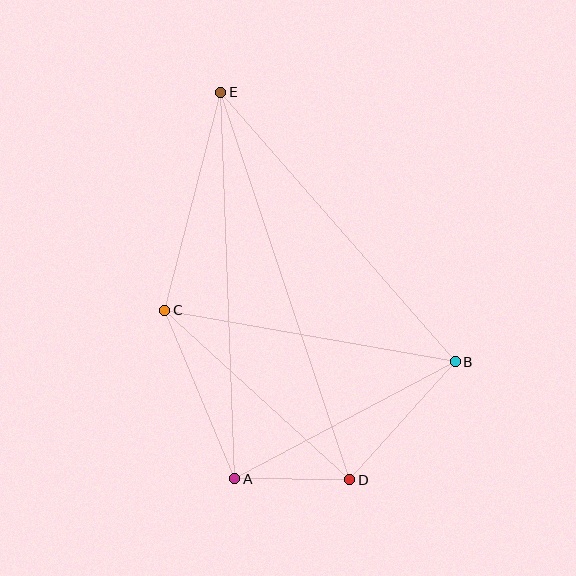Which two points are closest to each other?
Points A and D are closest to each other.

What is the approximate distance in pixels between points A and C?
The distance between A and C is approximately 182 pixels.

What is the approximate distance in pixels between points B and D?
The distance between B and D is approximately 158 pixels.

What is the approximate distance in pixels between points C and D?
The distance between C and D is approximately 251 pixels.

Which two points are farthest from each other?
Points D and E are farthest from each other.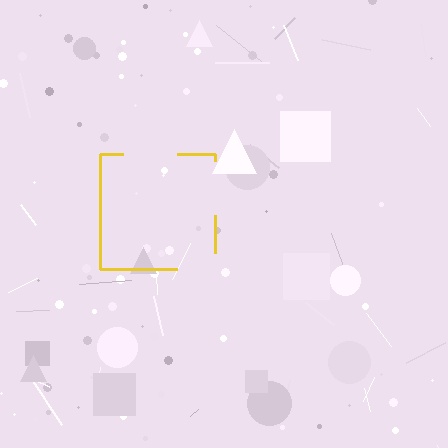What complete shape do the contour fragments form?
The contour fragments form a square.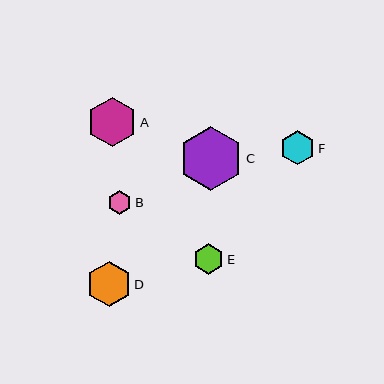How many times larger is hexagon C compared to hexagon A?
Hexagon C is approximately 1.3 times the size of hexagon A.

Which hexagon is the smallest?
Hexagon B is the smallest with a size of approximately 24 pixels.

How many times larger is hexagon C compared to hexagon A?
Hexagon C is approximately 1.3 times the size of hexagon A.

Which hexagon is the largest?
Hexagon C is the largest with a size of approximately 64 pixels.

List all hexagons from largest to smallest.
From largest to smallest: C, A, D, F, E, B.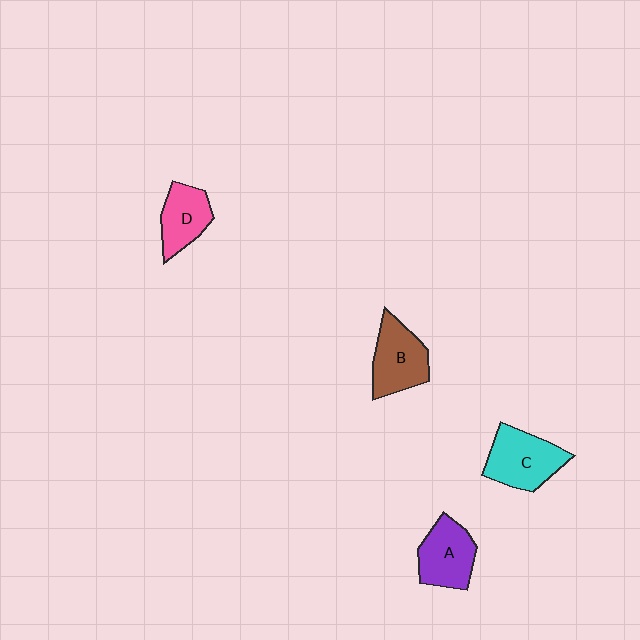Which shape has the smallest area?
Shape D (pink).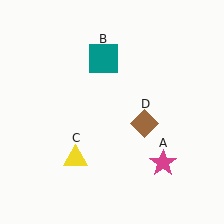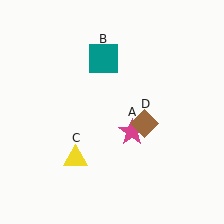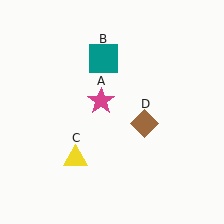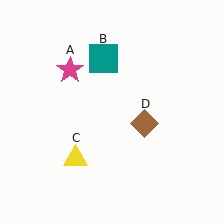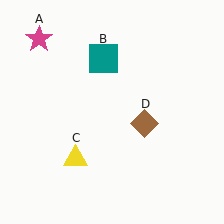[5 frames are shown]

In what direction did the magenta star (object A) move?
The magenta star (object A) moved up and to the left.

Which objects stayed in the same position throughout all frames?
Teal square (object B) and yellow triangle (object C) and brown diamond (object D) remained stationary.